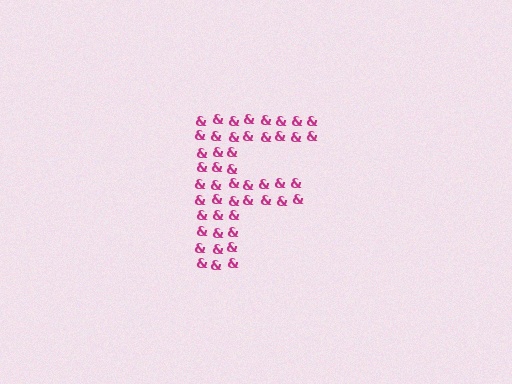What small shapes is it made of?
It is made of small ampersands.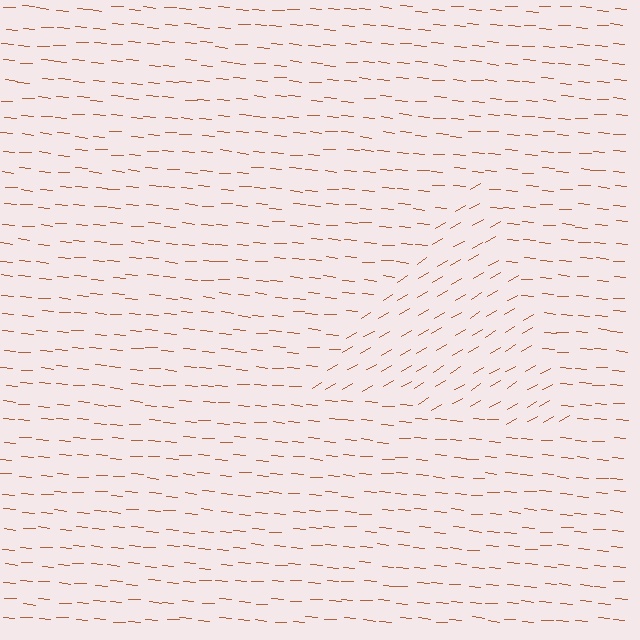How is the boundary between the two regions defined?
The boundary is defined purely by a change in line orientation (approximately 36 degrees difference). All lines are the same color and thickness.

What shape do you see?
I see a triangle.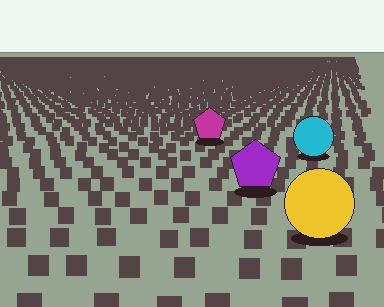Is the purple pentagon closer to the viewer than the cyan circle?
Yes. The purple pentagon is closer — you can tell from the texture gradient: the ground texture is coarser near it.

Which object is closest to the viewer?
The yellow circle is closest. The texture marks near it are larger and more spread out.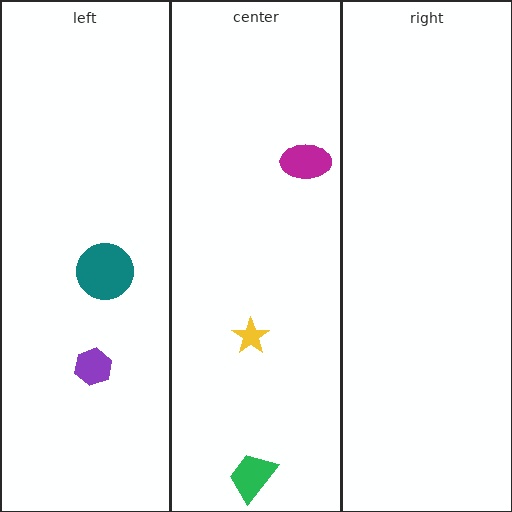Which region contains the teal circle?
The left region.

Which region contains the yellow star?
The center region.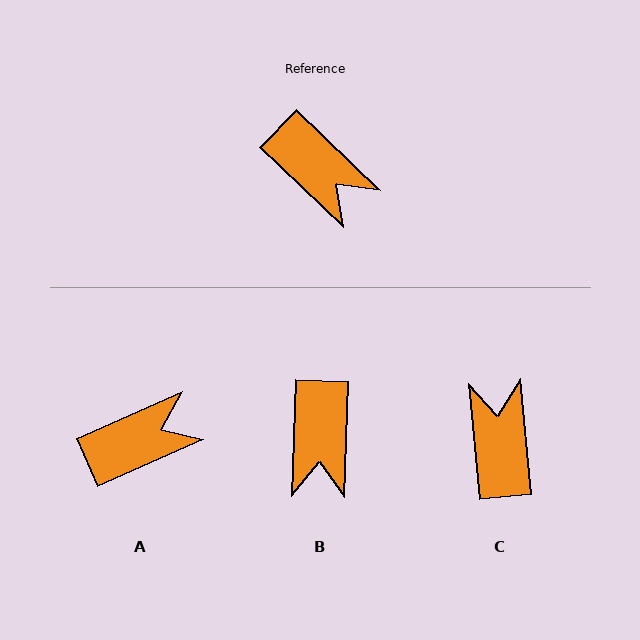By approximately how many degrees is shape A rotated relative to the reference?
Approximately 68 degrees counter-clockwise.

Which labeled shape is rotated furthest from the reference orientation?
C, about 139 degrees away.